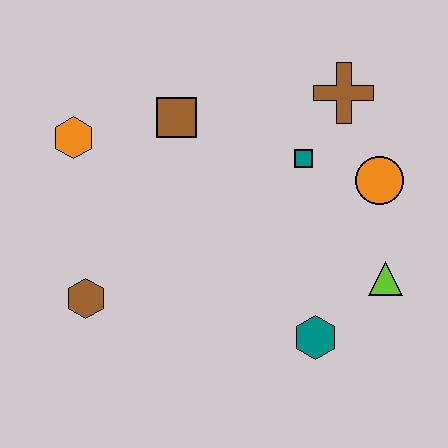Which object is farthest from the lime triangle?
The orange hexagon is farthest from the lime triangle.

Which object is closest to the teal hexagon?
The lime triangle is closest to the teal hexagon.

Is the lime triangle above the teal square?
No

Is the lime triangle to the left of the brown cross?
No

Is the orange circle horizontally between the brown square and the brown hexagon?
No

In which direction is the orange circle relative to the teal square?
The orange circle is to the right of the teal square.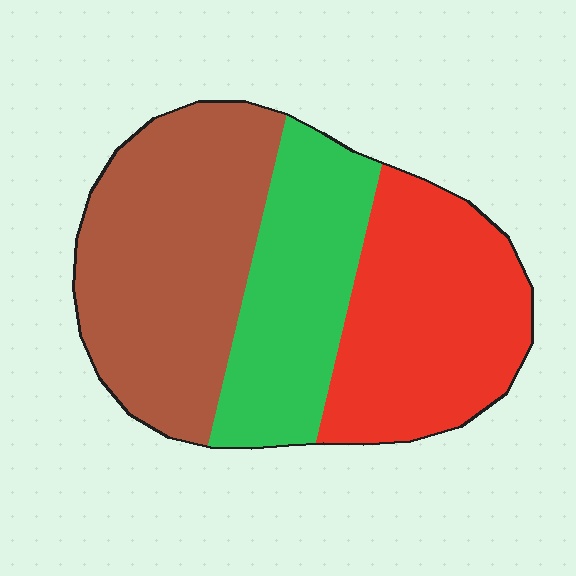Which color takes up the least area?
Green, at roughly 25%.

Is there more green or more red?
Red.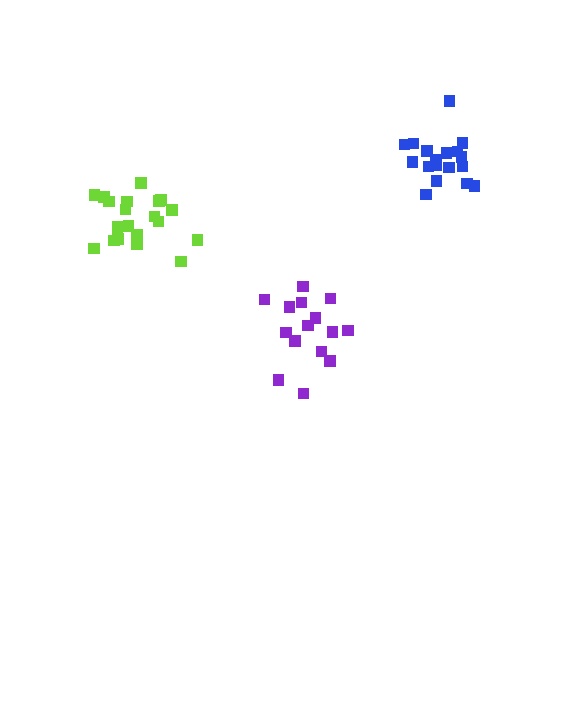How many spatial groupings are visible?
There are 3 spatial groupings.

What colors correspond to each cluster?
The clusters are colored: purple, lime, blue.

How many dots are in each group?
Group 1: 15 dots, Group 2: 21 dots, Group 3: 18 dots (54 total).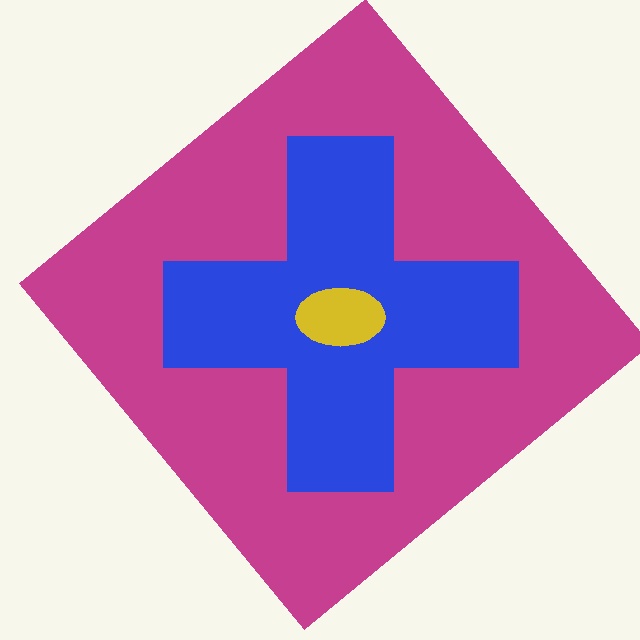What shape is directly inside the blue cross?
The yellow ellipse.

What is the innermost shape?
The yellow ellipse.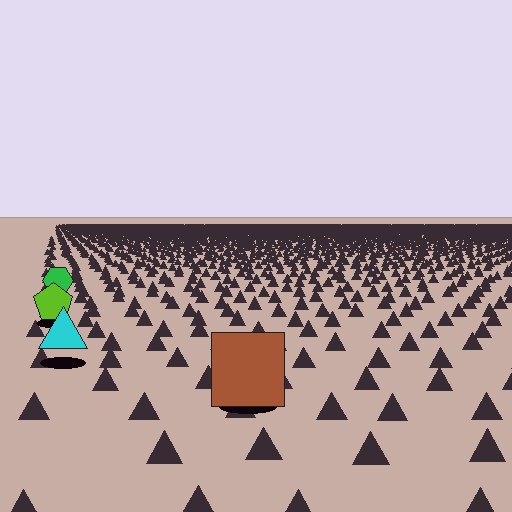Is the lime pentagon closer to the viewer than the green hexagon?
Yes. The lime pentagon is closer — you can tell from the texture gradient: the ground texture is coarser near it.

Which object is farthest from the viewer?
The green hexagon is farthest from the viewer. It appears smaller and the ground texture around it is denser.